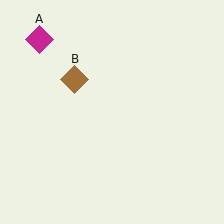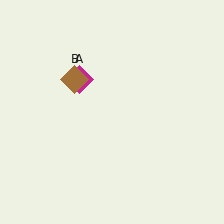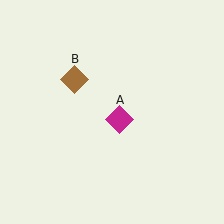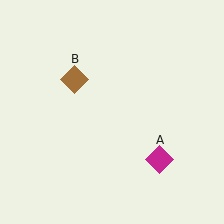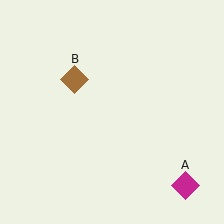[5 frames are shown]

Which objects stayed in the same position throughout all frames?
Brown diamond (object B) remained stationary.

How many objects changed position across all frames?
1 object changed position: magenta diamond (object A).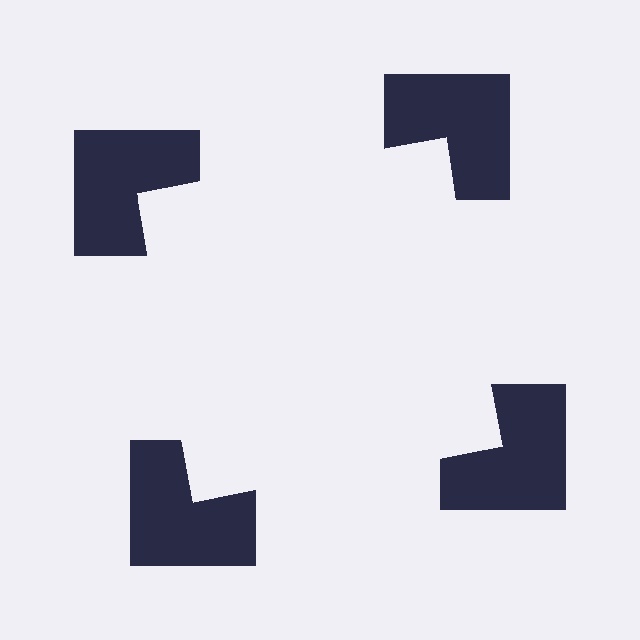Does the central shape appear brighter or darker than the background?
It typically appears slightly brighter than the background, even though no actual brightness change is drawn.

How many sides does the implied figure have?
4 sides.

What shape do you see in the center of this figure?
An illusory square — its edges are inferred from the aligned wedge cuts in the notched squares, not physically drawn.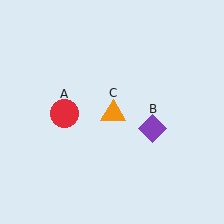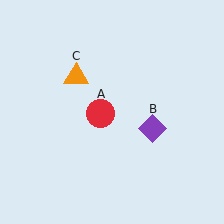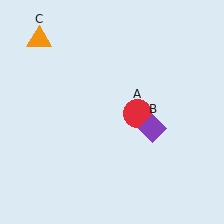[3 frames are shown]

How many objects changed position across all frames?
2 objects changed position: red circle (object A), orange triangle (object C).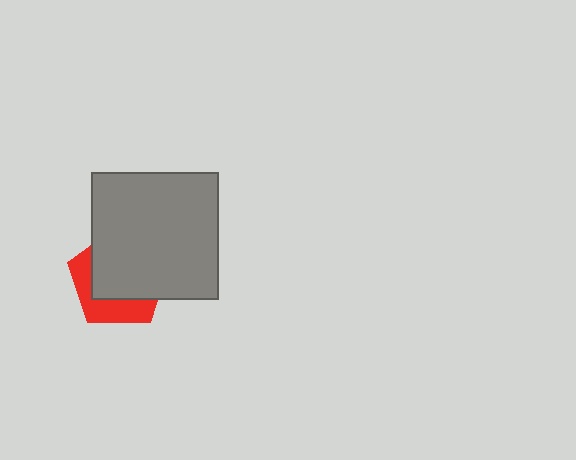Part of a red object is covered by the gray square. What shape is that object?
It is a pentagon.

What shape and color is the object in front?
The object in front is a gray square.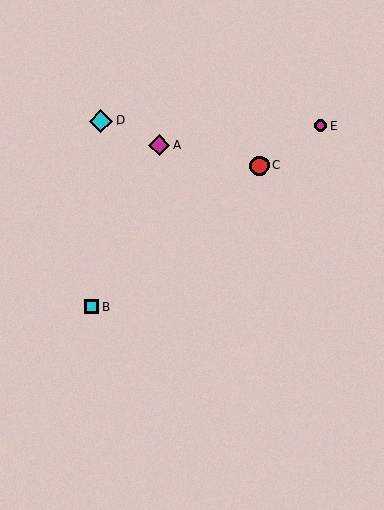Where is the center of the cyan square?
The center of the cyan square is at (92, 306).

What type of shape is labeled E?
Shape E is a magenta circle.